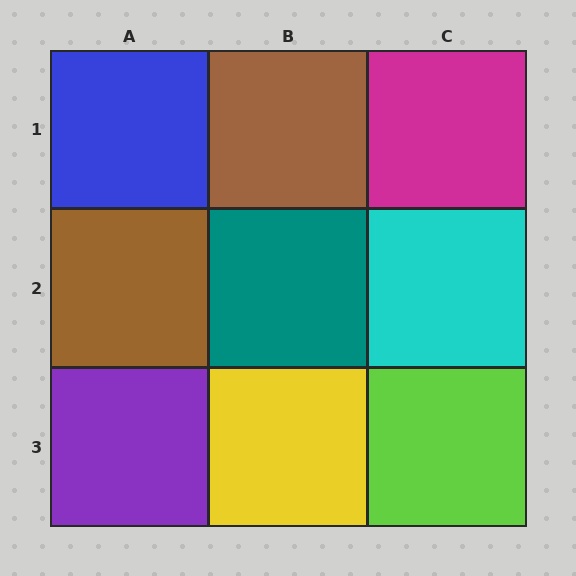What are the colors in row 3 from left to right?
Purple, yellow, lime.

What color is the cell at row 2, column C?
Cyan.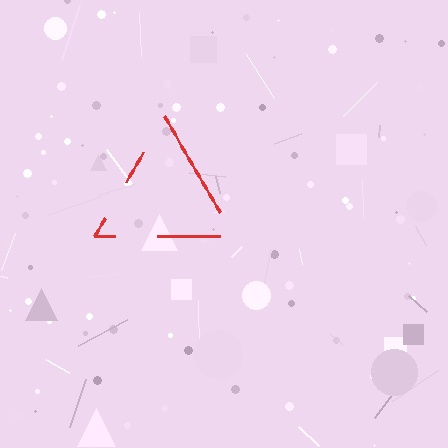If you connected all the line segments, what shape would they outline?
They would outline a triangle.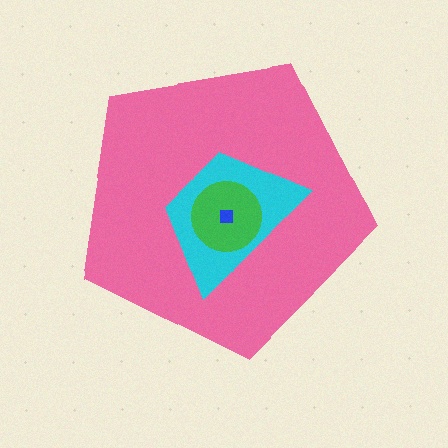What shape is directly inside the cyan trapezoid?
The green circle.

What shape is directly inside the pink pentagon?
The cyan trapezoid.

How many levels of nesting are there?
4.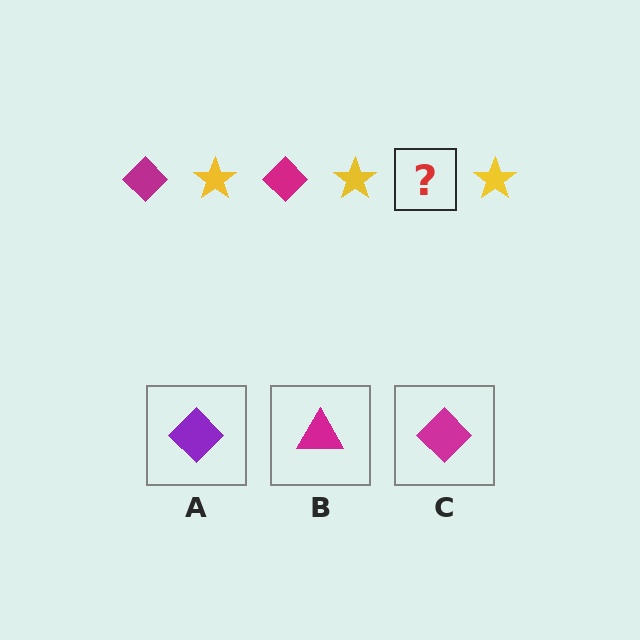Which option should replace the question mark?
Option C.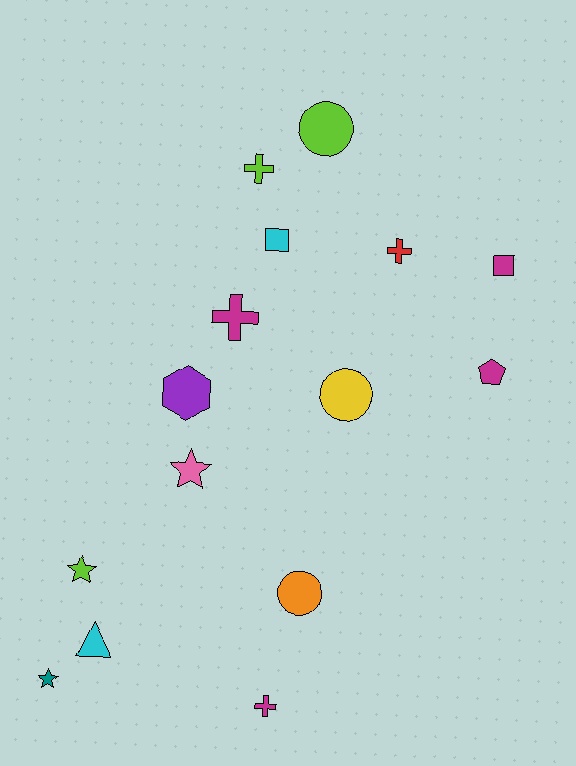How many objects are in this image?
There are 15 objects.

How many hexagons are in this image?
There is 1 hexagon.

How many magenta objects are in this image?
There are 4 magenta objects.